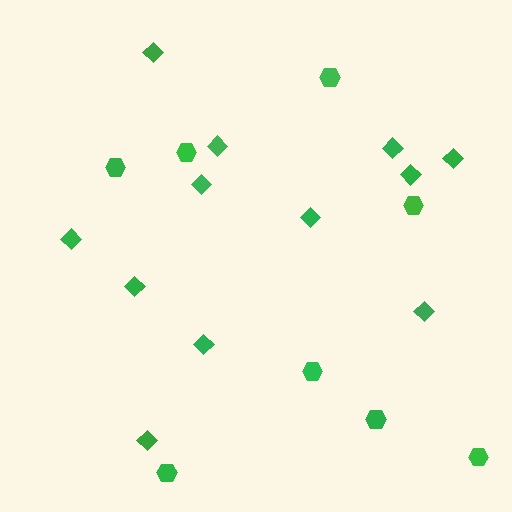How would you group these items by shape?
There are 2 groups: one group of diamonds (12) and one group of hexagons (8).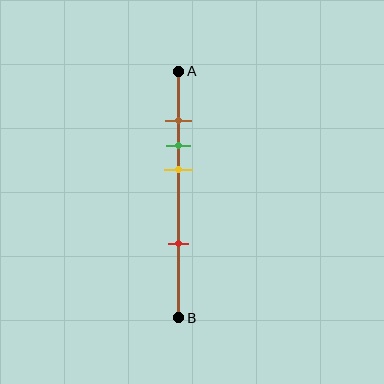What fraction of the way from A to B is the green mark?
The green mark is approximately 30% (0.3) of the way from A to B.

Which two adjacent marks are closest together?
The brown and green marks are the closest adjacent pair.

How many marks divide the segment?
There are 4 marks dividing the segment.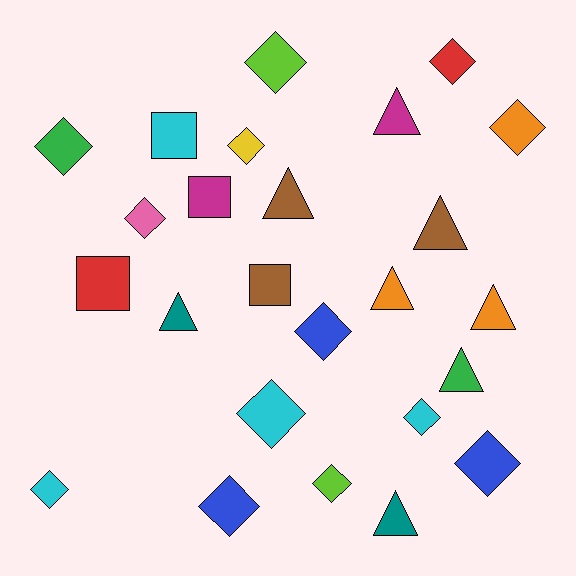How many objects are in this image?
There are 25 objects.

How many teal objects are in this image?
There are 2 teal objects.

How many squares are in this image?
There are 4 squares.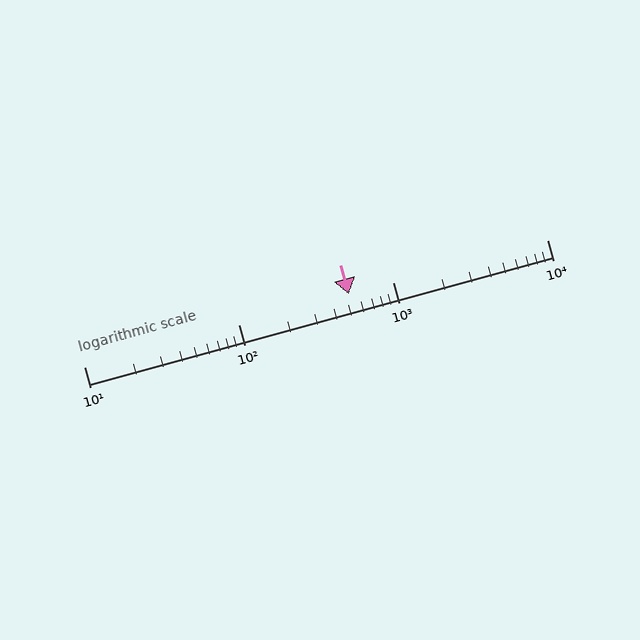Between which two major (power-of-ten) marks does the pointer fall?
The pointer is between 100 and 1000.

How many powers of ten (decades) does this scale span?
The scale spans 3 decades, from 10 to 10000.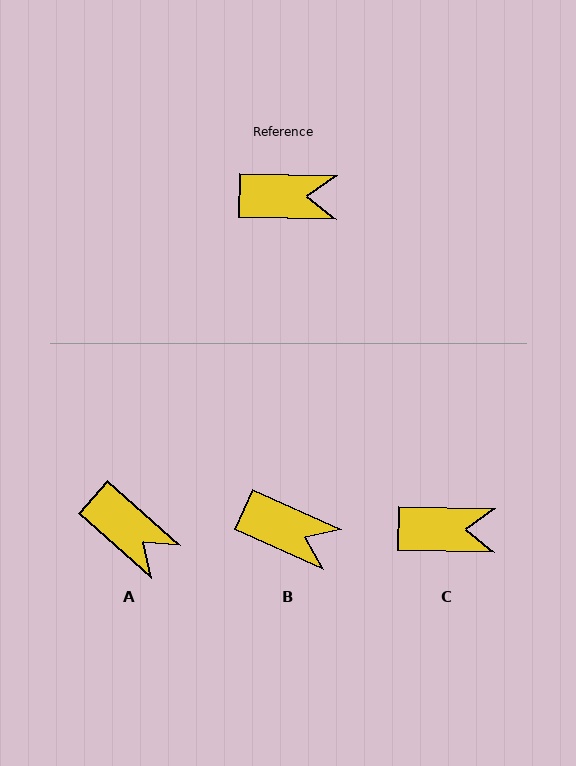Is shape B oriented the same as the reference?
No, it is off by about 23 degrees.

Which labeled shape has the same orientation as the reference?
C.